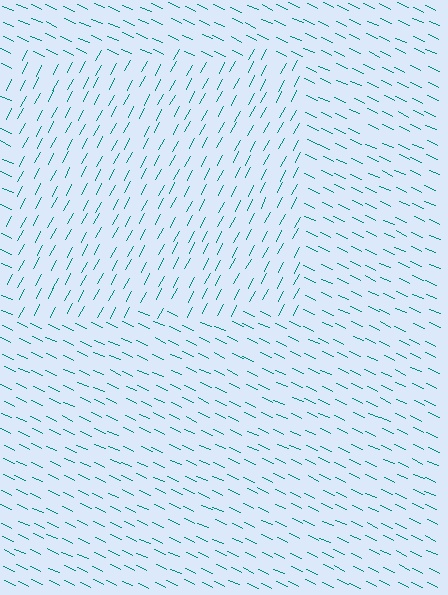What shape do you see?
I see a rectangle.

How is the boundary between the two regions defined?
The boundary is defined purely by a change in line orientation (approximately 87 degrees difference). All lines are the same color and thickness.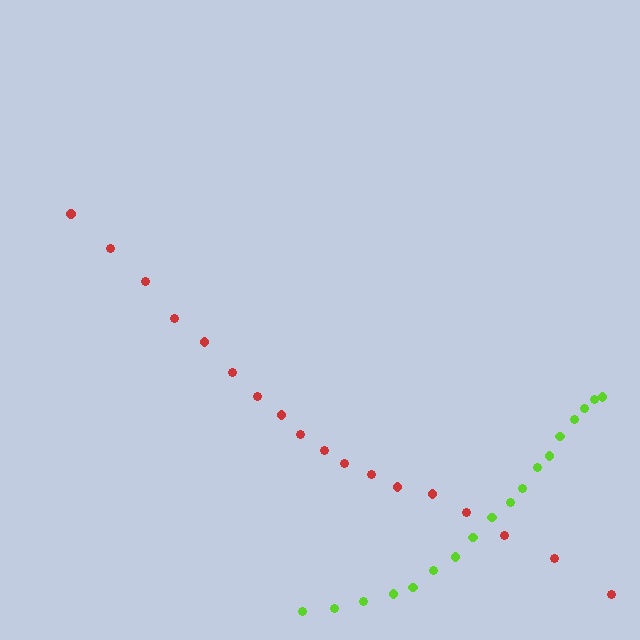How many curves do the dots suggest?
There are 2 distinct paths.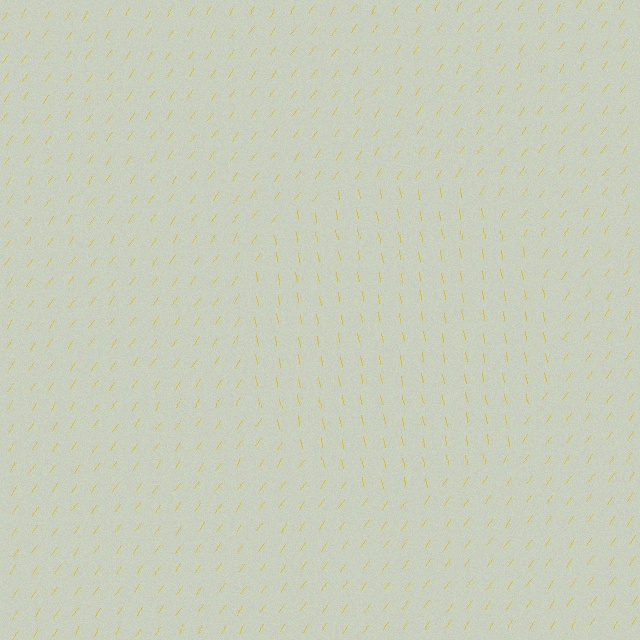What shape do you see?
I see a circle.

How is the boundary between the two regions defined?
The boundary is defined purely by a change in line orientation (approximately 45 degrees difference). All lines are the same color and thickness.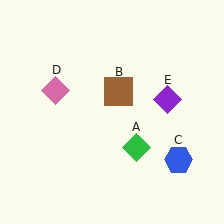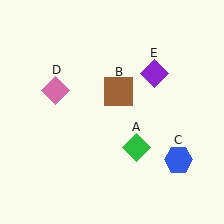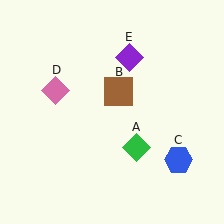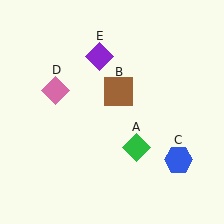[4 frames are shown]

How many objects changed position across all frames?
1 object changed position: purple diamond (object E).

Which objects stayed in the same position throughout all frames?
Green diamond (object A) and brown square (object B) and blue hexagon (object C) and pink diamond (object D) remained stationary.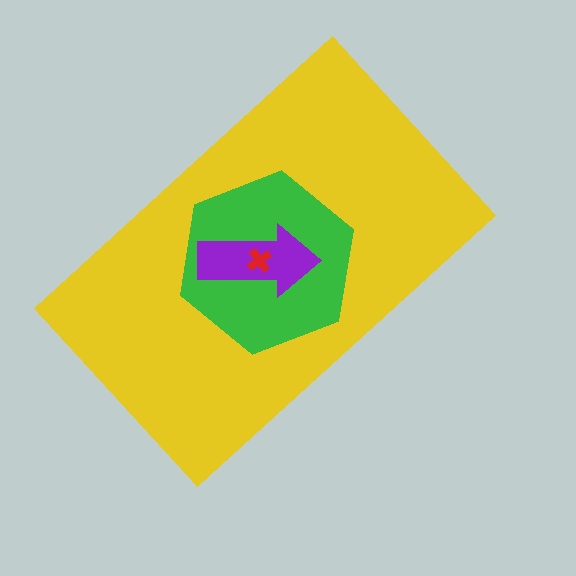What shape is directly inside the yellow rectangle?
The green hexagon.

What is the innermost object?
The red cross.